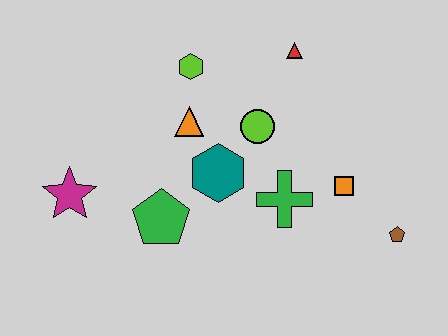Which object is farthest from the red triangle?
The magenta star is farthest from the red triangle.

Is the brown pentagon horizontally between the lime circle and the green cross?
No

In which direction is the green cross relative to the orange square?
The green cross is to the left of the orange square.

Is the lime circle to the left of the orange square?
Yes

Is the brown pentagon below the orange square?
Yes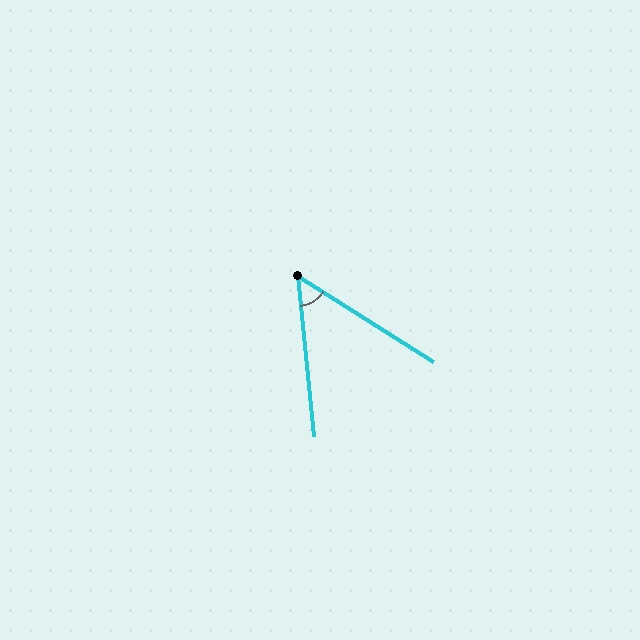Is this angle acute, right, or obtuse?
It is acute.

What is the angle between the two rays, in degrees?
Approximately 52 degrees.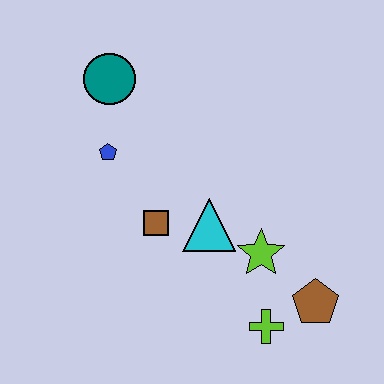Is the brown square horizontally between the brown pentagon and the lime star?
No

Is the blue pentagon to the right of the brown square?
No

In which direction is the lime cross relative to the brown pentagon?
The lime cross is to the left of the brown pentagon.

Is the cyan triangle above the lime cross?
Yes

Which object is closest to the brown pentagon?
The lime cross is closest to the brown pentagon.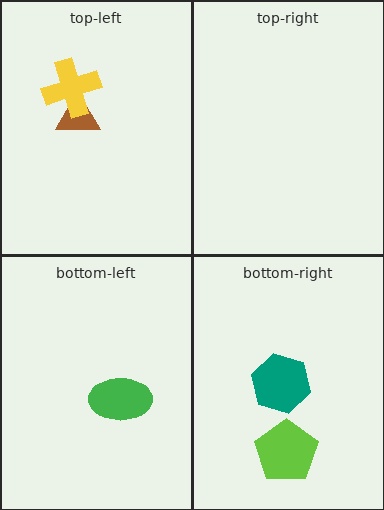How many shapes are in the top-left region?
2.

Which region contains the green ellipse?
The bottom-left region.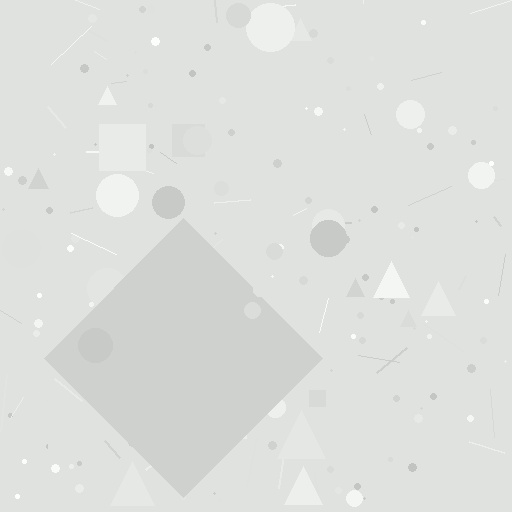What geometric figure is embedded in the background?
A diamond is embedded in the background.